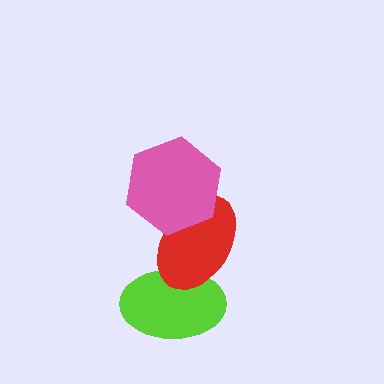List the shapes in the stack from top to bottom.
From top to bottom: the pink hexagon, the red ellipse, the lime ellipse.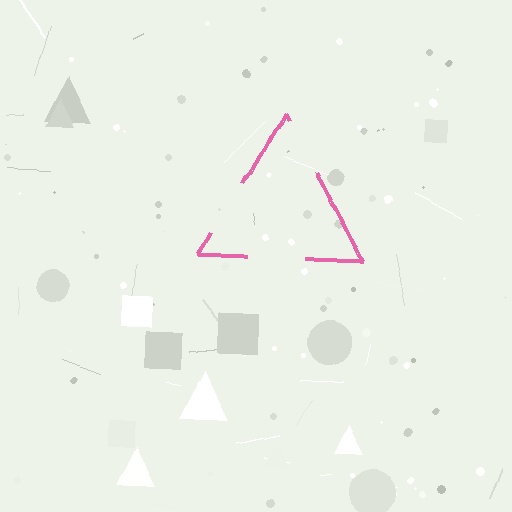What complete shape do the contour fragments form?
The contour fragments form a triangle.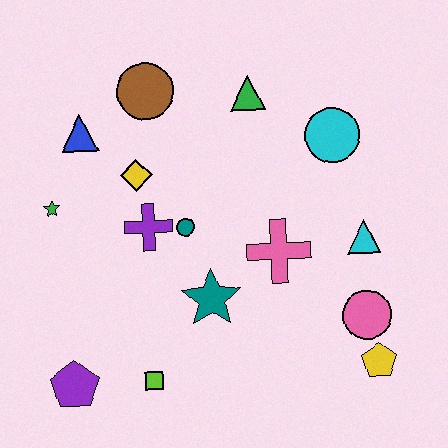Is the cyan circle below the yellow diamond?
No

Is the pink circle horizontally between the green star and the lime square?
No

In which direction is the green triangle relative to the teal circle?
The green triangle is above the teal circle.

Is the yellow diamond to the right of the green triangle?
No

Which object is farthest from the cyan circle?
The purple pentagon is farthest from the cyan circle.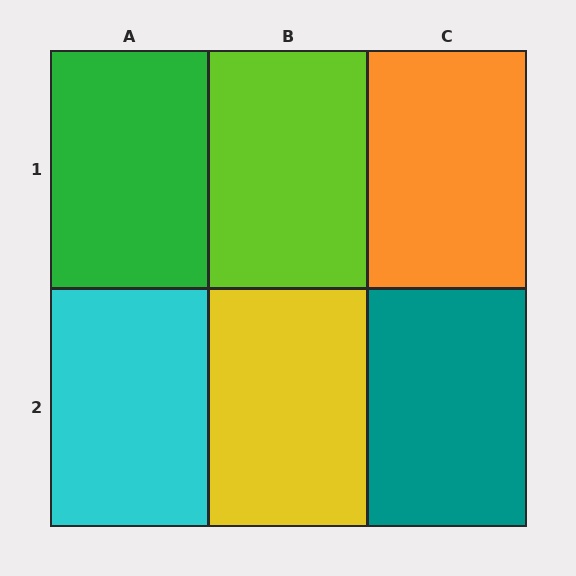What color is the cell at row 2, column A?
Cyan.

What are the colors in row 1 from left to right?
Green, lime, orange.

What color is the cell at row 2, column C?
Teal.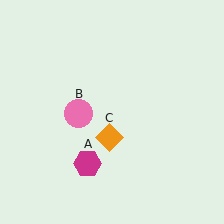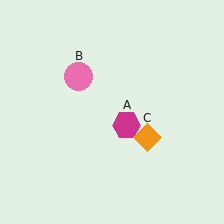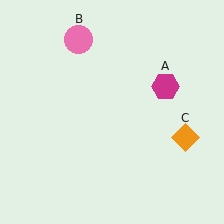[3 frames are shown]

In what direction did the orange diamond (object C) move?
The orange diamond (object C) moved right.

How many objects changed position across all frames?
3 objects changed position: magenta hexagon (object A), pink circle (object B), orange diamond (object C).